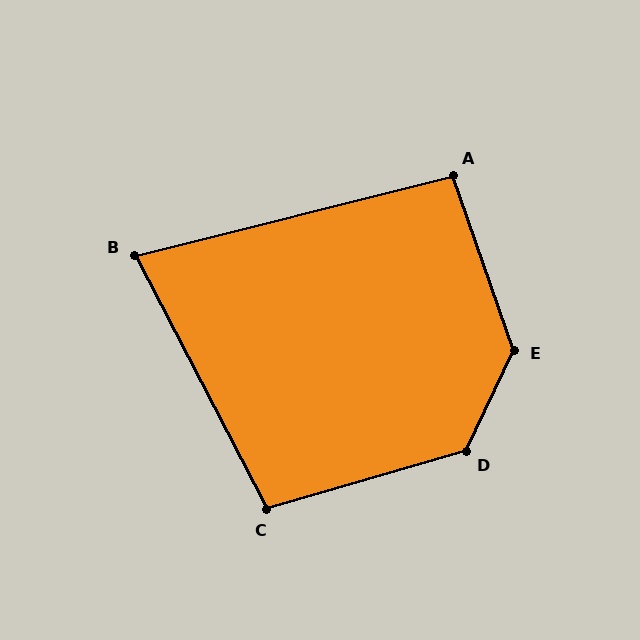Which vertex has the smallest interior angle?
B, at approximately 77 degrees.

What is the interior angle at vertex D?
Approximately 132 degrees (obtuse).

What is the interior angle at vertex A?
Approximately 95 degrees (obtuse).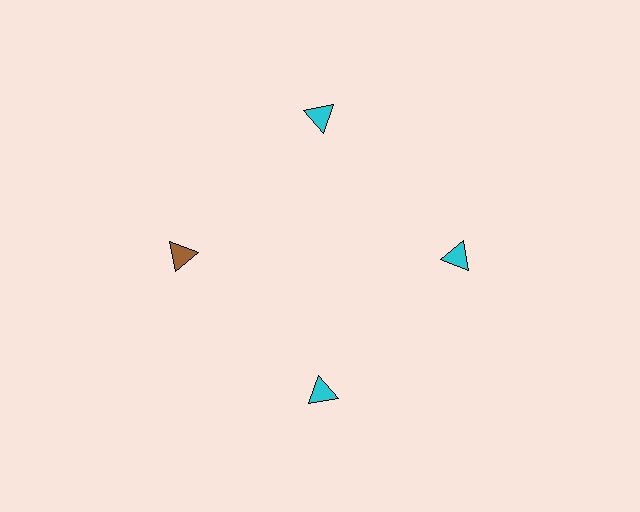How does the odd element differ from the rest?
It has a different color: brown instead of cyan.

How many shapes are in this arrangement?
There are 4 shapes arranged in a ring pattern.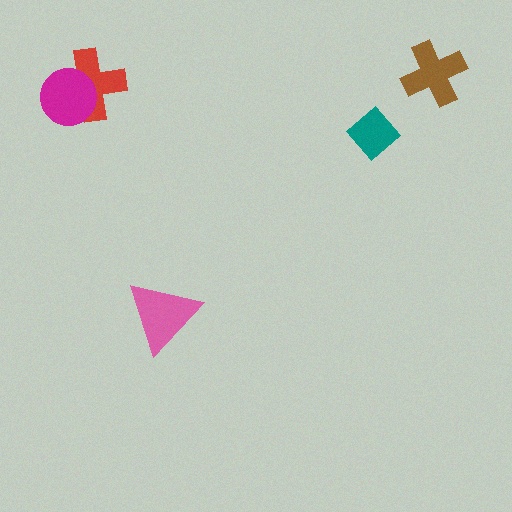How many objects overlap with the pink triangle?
0 objects overlap with the pink triangle.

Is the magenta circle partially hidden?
No, no other shape covers it.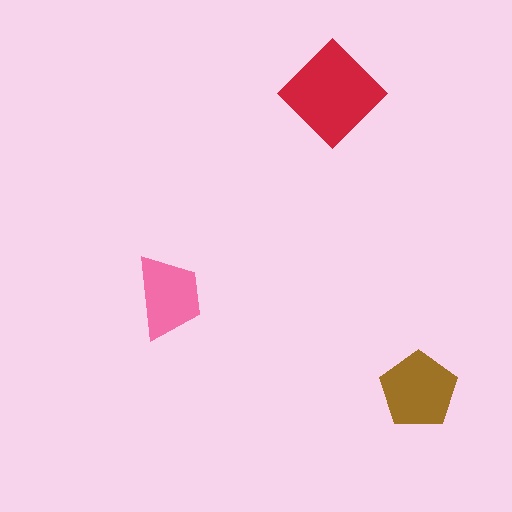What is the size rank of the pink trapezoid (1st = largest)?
3rd.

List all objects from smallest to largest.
The pink trapezoid, the brown pentagon, the red diamond.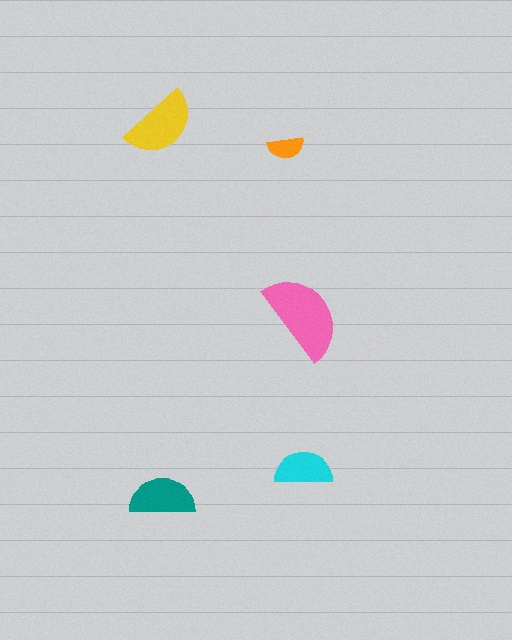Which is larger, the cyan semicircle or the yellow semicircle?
The yellow one.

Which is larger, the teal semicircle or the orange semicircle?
The teal one.